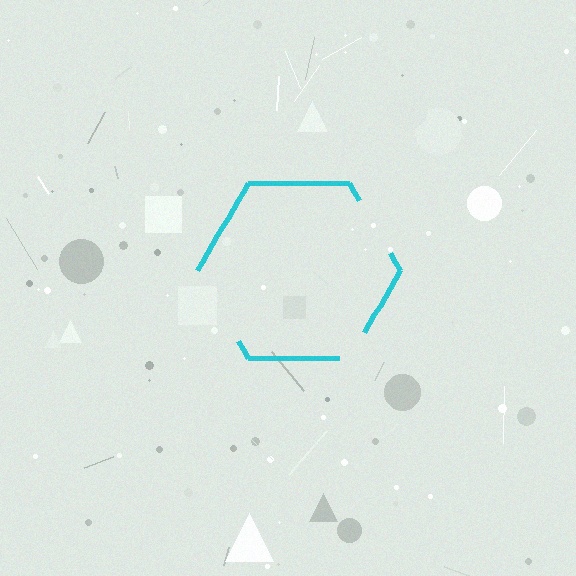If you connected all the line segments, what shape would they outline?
They would outline a hexagon.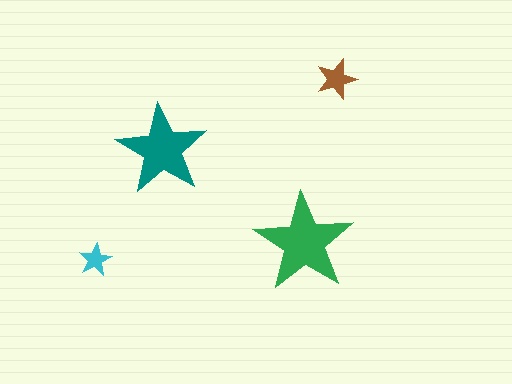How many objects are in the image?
There are 4 objects in the image.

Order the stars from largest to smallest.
the green one, the teal one, the brown one, the cyan one.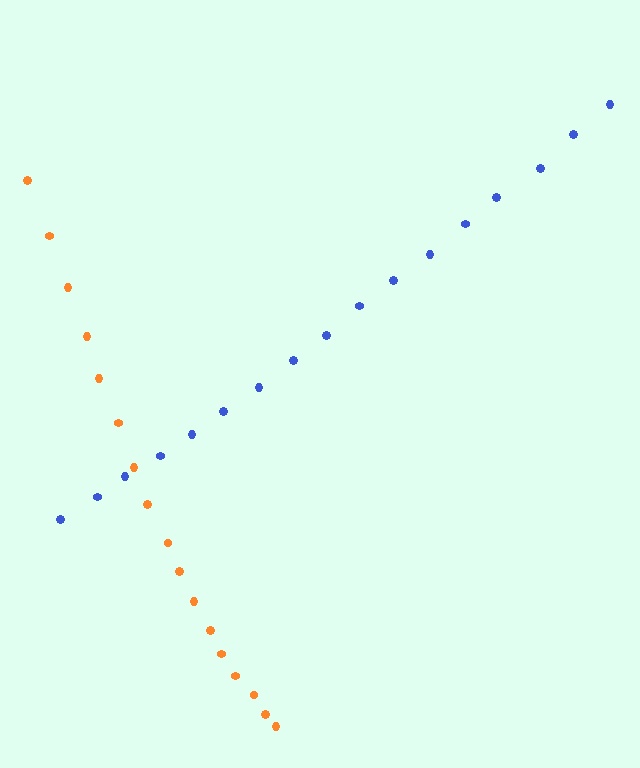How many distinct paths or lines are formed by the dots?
There are 2 distinct paths.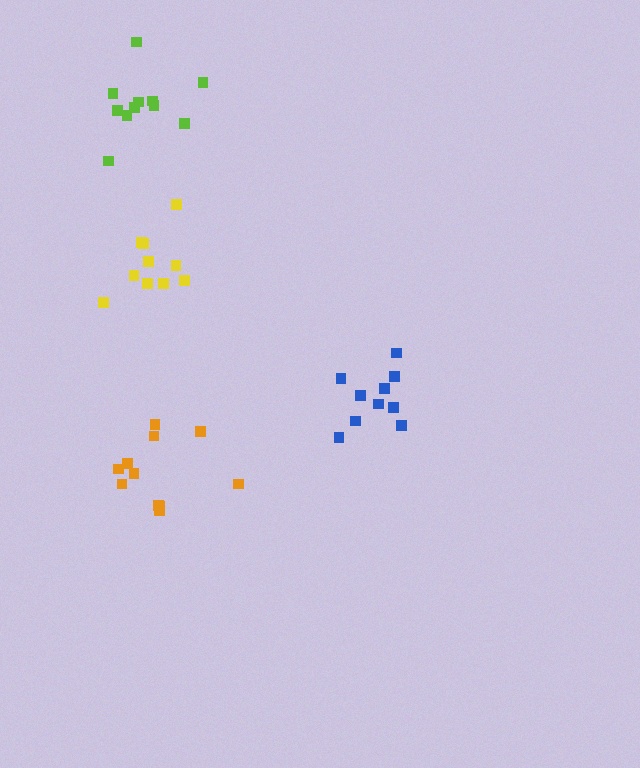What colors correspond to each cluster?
The clusters are colored: lime, orange, yellow, blue.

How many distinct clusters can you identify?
There are 4 distinct clusters.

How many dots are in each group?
Group 1: 11 dots, Group 2: 11 dots, Group 3: 10 dots, Group 4: 10 dots (42 total).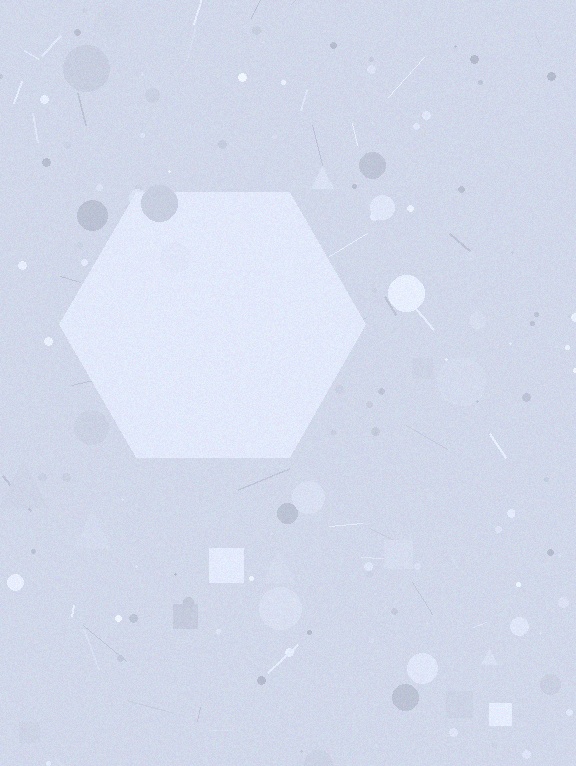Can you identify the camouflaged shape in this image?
The camouflaged shape is a hexagon.